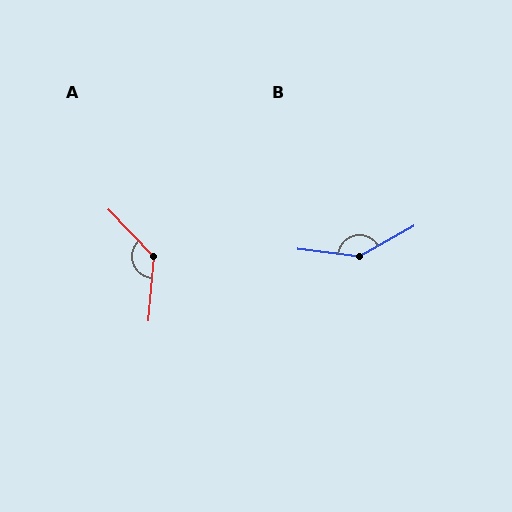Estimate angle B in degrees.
Approximately 144 degrees.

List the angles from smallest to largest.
A (131°), B (144°).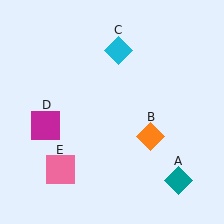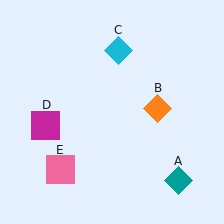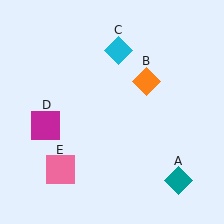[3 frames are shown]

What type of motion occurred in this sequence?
The orange diamond (object B) rotated counterclockwise around the center of the scene.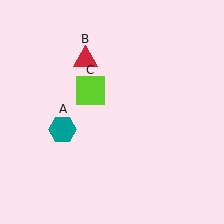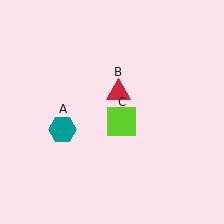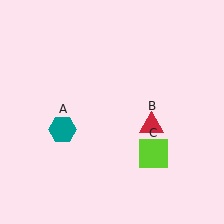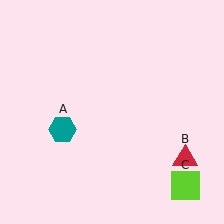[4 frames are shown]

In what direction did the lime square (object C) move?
The lime square (object C) moved down and to the right.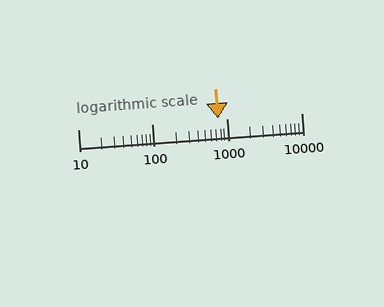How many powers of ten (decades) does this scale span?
The scale spans 3 decades, from 10 to 10000.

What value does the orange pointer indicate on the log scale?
The pointer indicates approximately 750.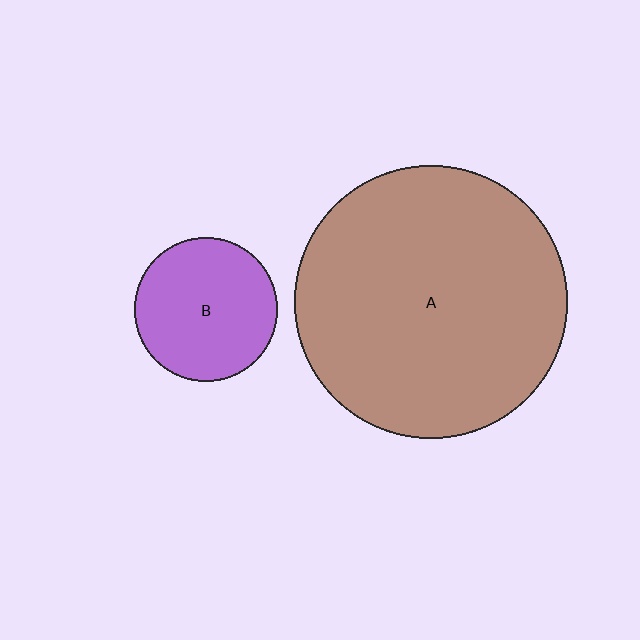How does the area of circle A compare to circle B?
Approximately 3.6 times.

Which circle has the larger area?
Circle A (brown).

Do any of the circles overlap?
No, none of the circles overlap.